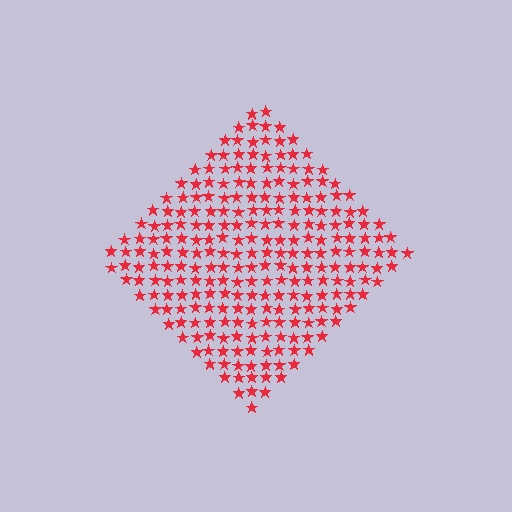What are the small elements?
The small elements are stars.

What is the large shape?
The large shape is a diamond.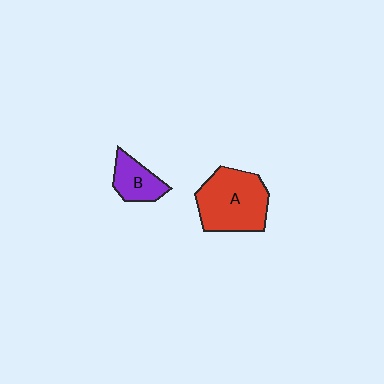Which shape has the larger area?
Shape A (red).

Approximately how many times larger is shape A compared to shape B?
Approximately 2.1 times.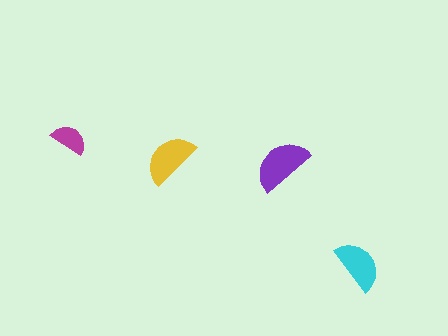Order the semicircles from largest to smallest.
the purple one, the yellow one, the cyan one, the magenta one.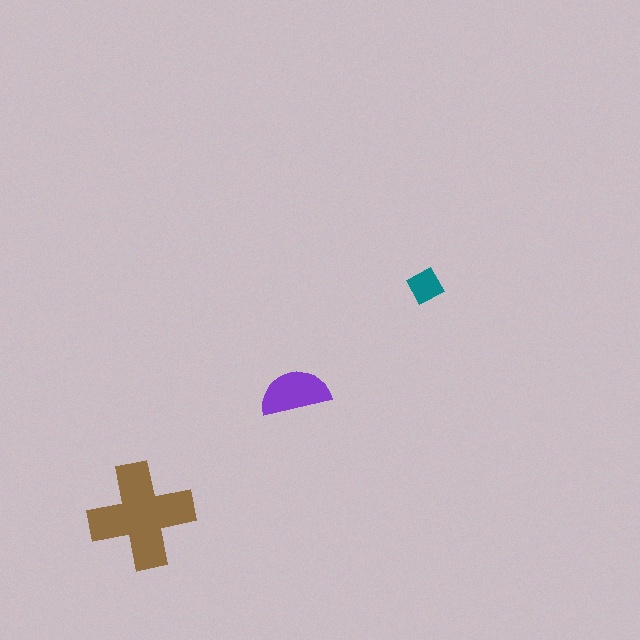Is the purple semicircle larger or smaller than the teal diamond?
Larger.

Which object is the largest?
The brown cross.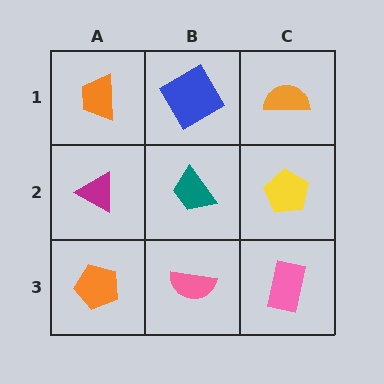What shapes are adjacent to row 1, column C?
A yellow pentagon (row 2, column C), a blue diamond (row 1, column B).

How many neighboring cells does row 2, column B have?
4.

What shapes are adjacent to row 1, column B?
A teal trapezoid (row 2, column B), an orange trapezoid (row 1, column A), an orange semicircle (row 1, column C).